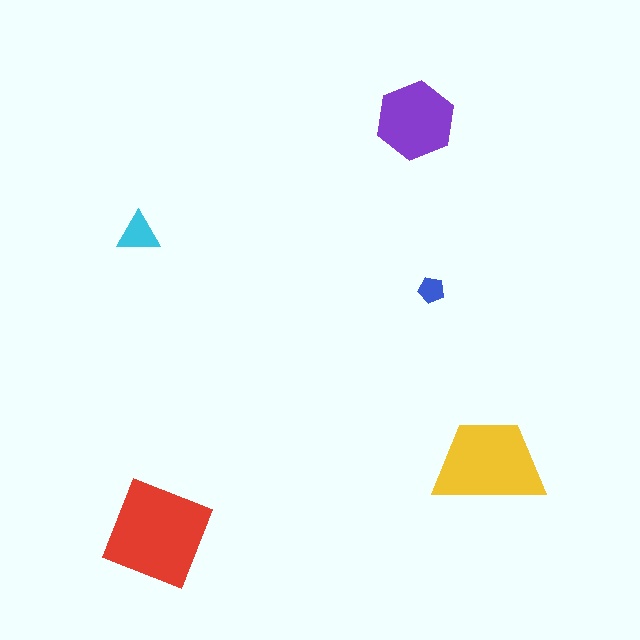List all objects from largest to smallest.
The red square, the yellow trapezoid, the purple hexagon, the cyan triangle, the blue pentagon.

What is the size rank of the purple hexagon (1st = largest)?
3rd.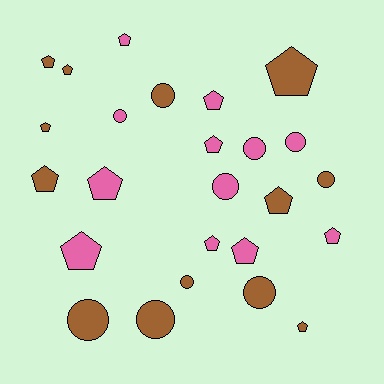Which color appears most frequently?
Brown, with 13 objects.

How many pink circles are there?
There are 4 pink circles.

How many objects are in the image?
There are 25 objects.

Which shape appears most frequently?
Pentagon, with 15 objects.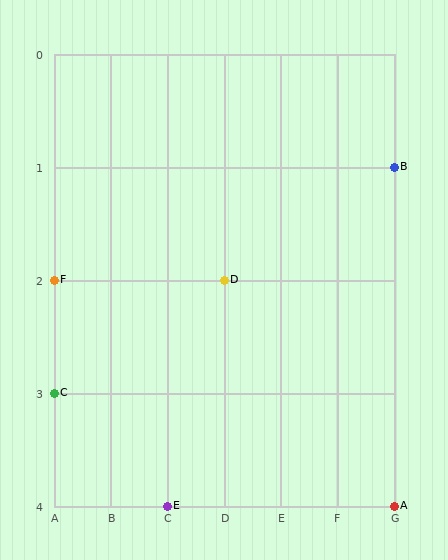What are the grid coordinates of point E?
Point E is at grid coordinates (C, 4).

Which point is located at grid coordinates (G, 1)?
Point B is at (G, 1).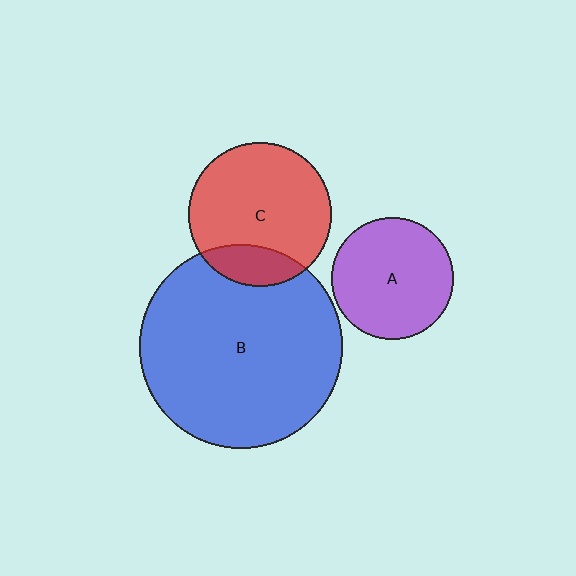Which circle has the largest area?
Circle B (blue).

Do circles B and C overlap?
Yes.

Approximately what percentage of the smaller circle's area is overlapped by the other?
Approximately 20%.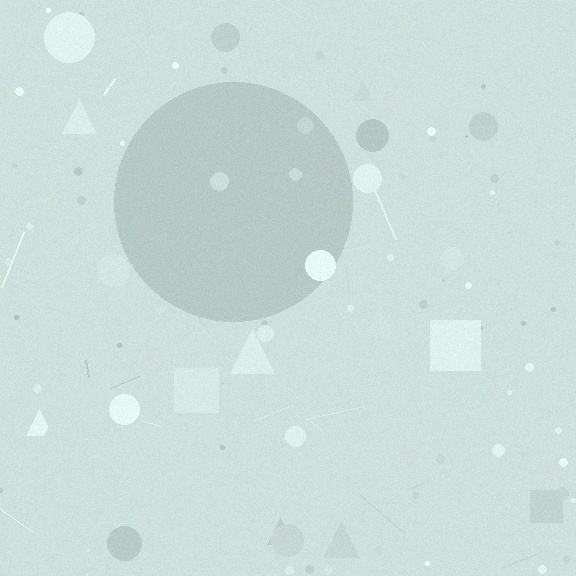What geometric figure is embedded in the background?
A circle is embedded in the background.